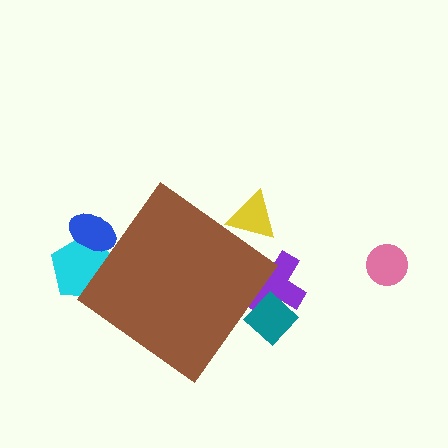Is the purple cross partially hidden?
Yes, the purple cross is partially hidden behind the brown diamond.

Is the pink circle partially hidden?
No, the pink circle is fully visible.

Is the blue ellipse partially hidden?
Yes, the blue ellipse is partially hidden behind the brown diamond.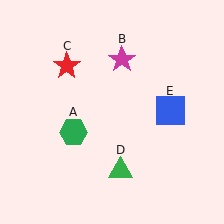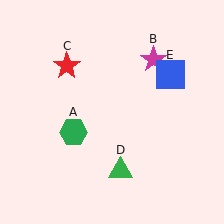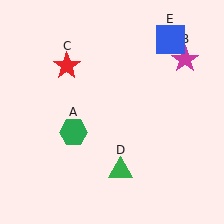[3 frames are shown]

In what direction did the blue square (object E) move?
The blue square (object E) moved up.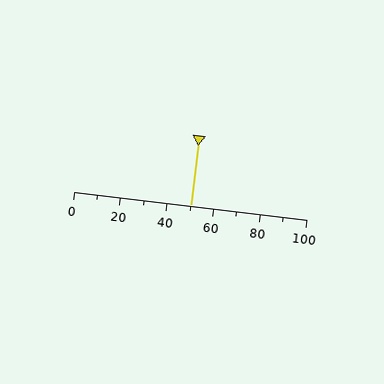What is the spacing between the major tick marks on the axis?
The major ticks are spaced 20 apart.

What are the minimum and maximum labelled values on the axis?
The axis runs from 0 to 100.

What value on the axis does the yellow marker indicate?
The marker indicates approximately 50.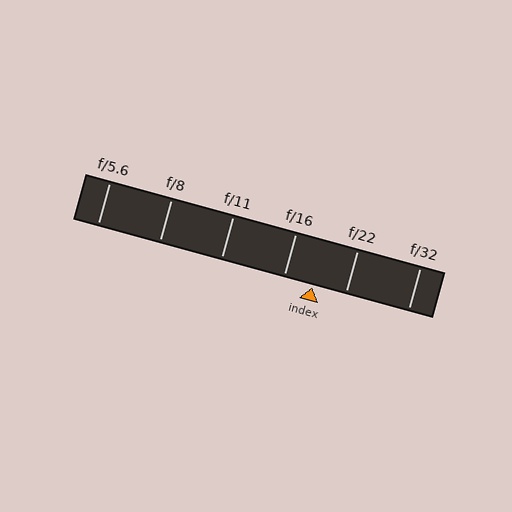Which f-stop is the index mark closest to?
The index mark is closest to f/16.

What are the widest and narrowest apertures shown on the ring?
The widest aperture shown is f/5.6 and the narrowest is f/32.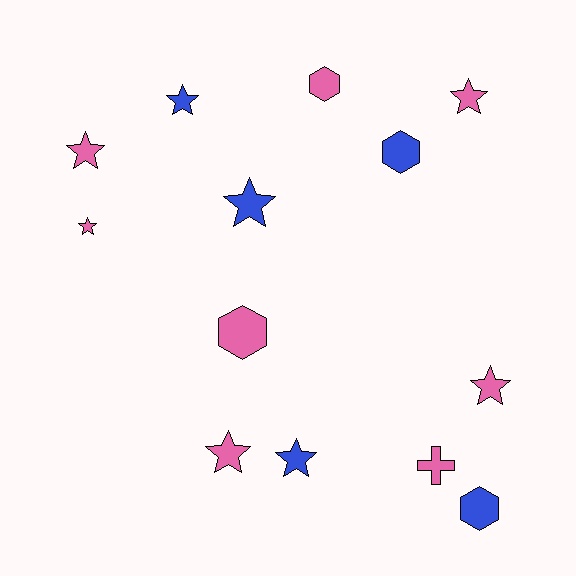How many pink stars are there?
There are 5 pink stars.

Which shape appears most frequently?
Star, with 8 objects.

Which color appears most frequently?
Pink, with 8 objects.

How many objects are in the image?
There are 13 objects.